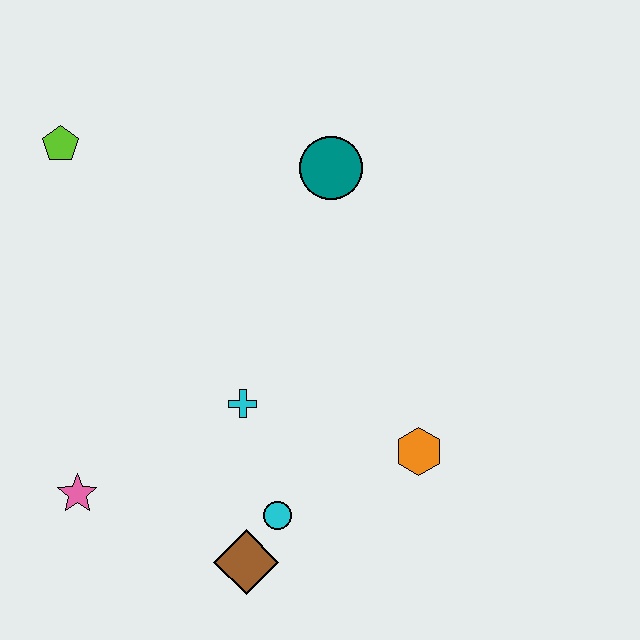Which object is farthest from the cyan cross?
The lime pentagon is farthest from the cyan cross.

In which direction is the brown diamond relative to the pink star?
The brown diamond is to the right of the pink star.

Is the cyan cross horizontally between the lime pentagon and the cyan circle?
Yes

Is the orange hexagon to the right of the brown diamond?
Yes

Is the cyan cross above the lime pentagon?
No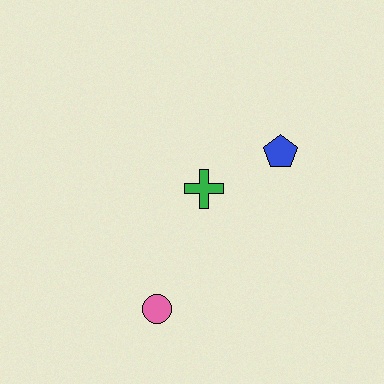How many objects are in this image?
There are 3 objects.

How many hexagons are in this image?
There are no hexagons.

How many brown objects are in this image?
There are no brown objects.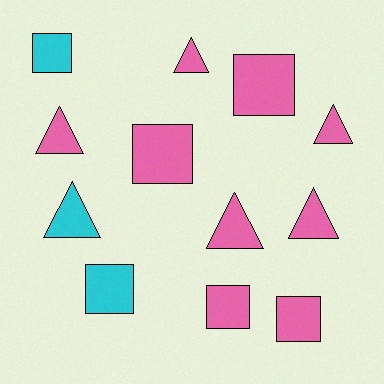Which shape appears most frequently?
Triangle, with 6 objects.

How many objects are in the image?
There are 12 objects.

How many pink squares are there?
There are 4 pink squares.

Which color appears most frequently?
Pink, with 9 objects.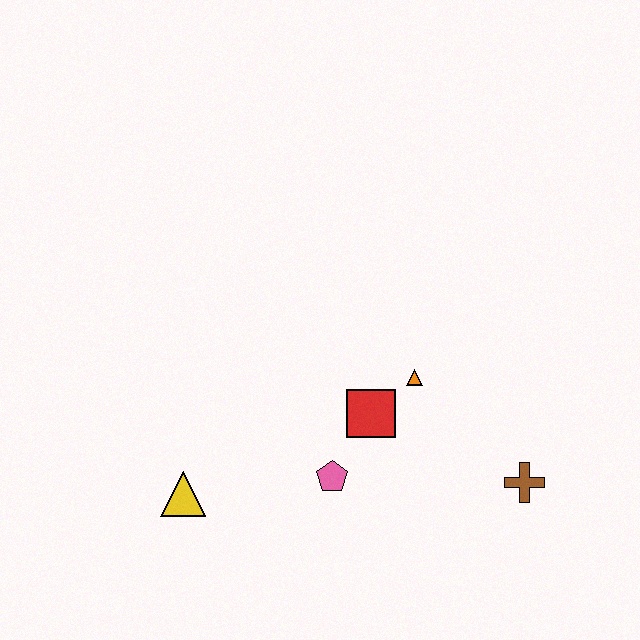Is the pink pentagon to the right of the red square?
No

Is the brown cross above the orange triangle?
No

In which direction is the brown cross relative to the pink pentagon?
The brown cross is to the right of the pink pentagon.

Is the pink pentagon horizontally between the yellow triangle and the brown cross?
Yes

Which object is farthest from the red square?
The yellow triangle is farthest from the red square.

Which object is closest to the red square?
The orange triangle is closest to the red square.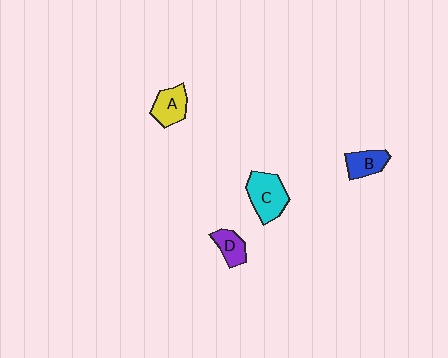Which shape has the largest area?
Shape C (cyan).